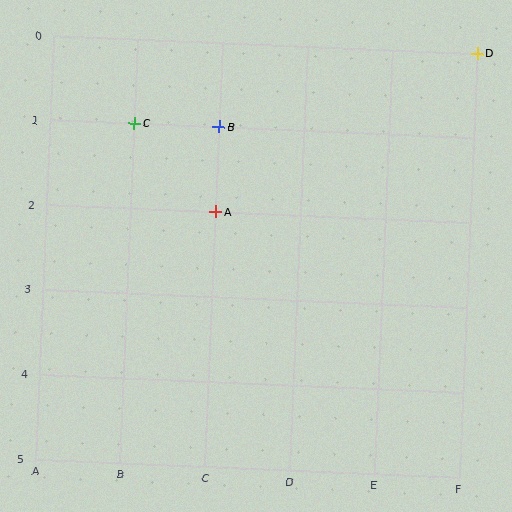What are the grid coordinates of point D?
Point D is at grid coordinates (F, 0).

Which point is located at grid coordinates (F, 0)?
Point D is at (F, 0).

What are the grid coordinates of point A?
Point A is at grid coordinates (C, 2).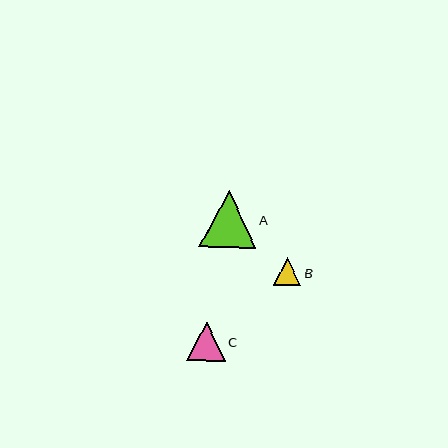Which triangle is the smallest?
Triangle B is the smallest with a size of approximately 28 pixels.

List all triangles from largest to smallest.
From largest to smallest: A, C, B.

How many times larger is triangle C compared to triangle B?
Triangle C is approximately 1.4 times the size of triangle B.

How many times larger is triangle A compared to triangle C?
Triangle A is approximately 1.5 times the size of triangle C.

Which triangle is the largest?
Triangle A is the largest with a size of approximately 57 pixels.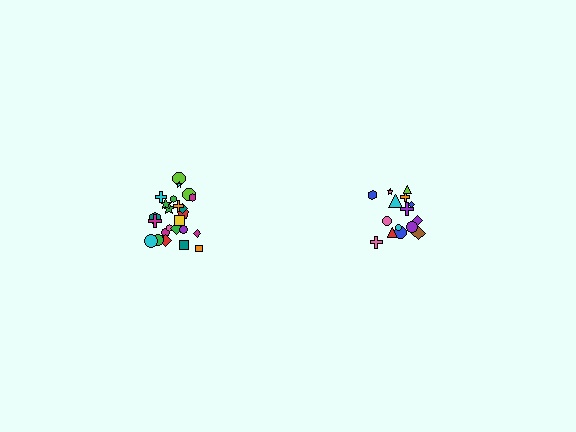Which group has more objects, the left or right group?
The left group.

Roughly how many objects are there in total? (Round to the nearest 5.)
Roughly 40 objects in total.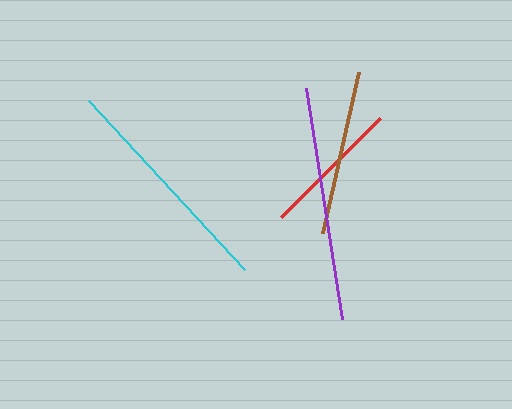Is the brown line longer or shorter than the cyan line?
The cyan line is longer than the brown line.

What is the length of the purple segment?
The purple segment is approximately 234 pixels long.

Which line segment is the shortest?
The red line is the shortest at approximately 140 pixels.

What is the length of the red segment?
The red segment is approximately 140 pixels long.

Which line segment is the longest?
The purple line is the longest at approximately 234 pixels.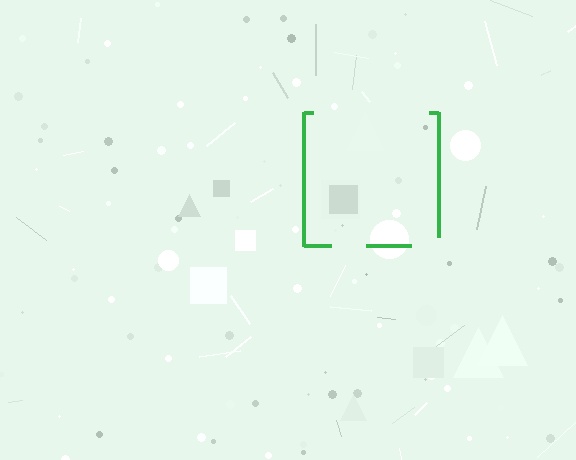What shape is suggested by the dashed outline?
The dashed outline suggests a square.